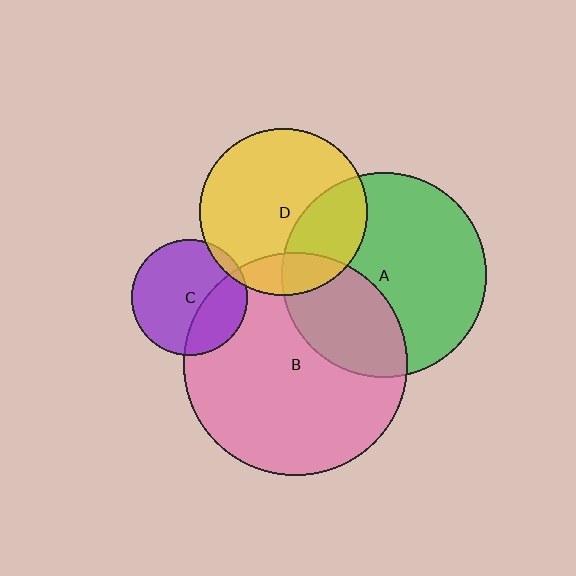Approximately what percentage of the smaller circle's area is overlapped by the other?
Approximately 5%.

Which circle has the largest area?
Circle B (pink).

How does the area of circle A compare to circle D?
Approximately 1.5 times.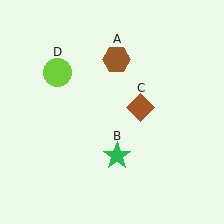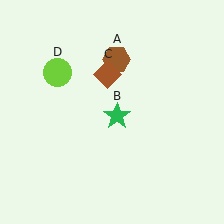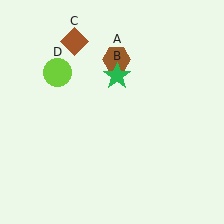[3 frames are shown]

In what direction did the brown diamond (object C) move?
The brown diamond (object C) moved up and to the left.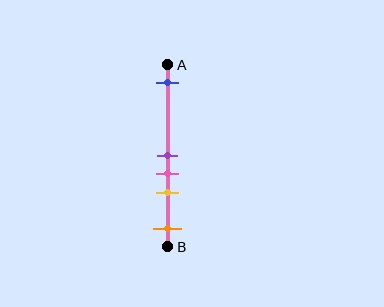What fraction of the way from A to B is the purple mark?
The purple mark is approximately 50% (0.5) of the way from A to B.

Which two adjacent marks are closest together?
The purple and pink marks are the closest adjacent pair.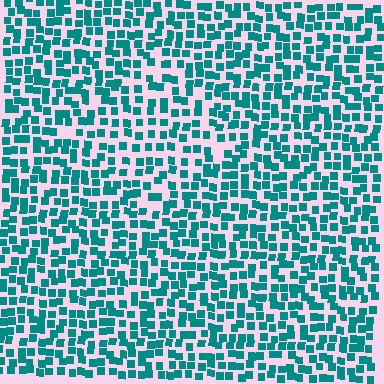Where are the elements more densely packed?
The elements are more densely packed outside the diamond boundary.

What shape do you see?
I see a diamond.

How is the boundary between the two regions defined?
The boundary is defined by a change in element density (approximately 1.4x ratio). All elements are the same color, size, and shape.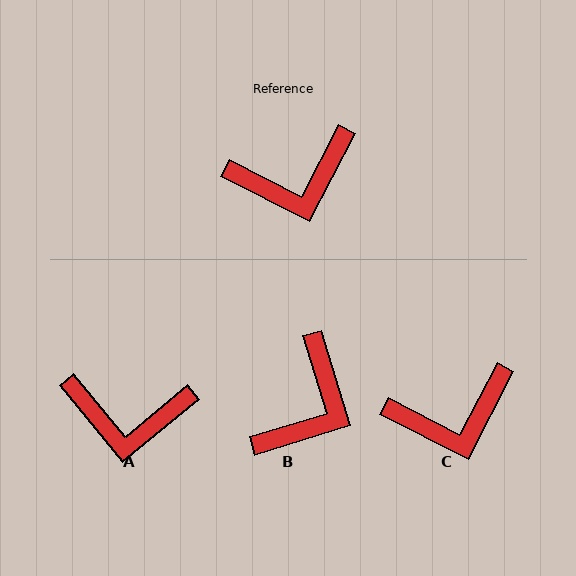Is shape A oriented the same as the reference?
No, it is off by about 23 degrees.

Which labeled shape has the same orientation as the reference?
C.